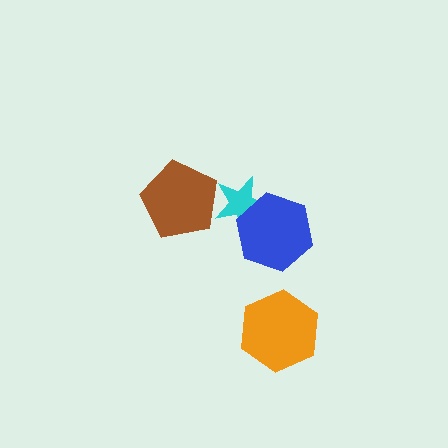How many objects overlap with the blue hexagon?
1 object overlaps with the blue hexagon.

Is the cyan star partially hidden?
Yes, it is partially covered by another shape.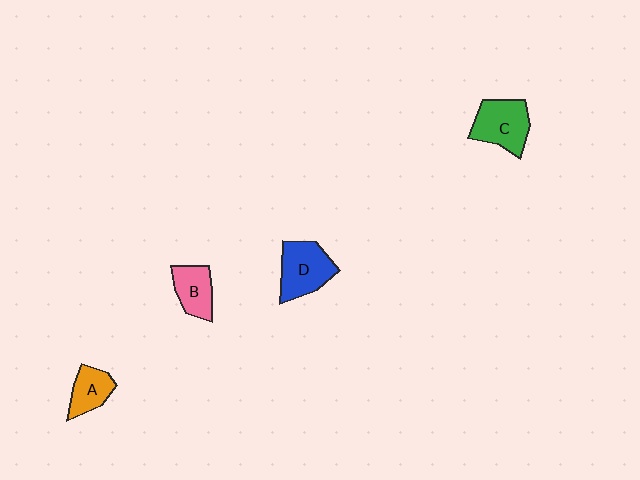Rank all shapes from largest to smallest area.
From largest to smallest: D (blue), C (green), B (pink), A (orange).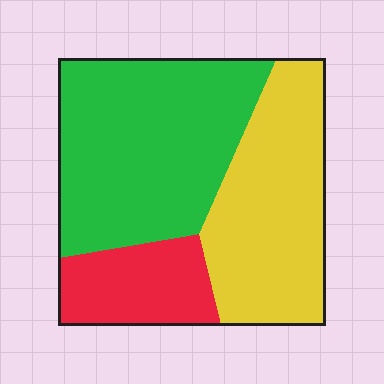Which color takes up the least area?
Red, at roughly 15%.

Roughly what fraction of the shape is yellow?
Yellow covers 36% of the shape.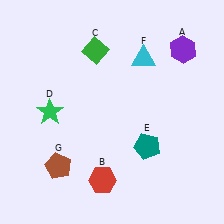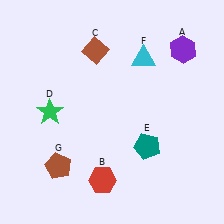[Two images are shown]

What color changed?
The diamond (C) changed from green in Image 1 to brown in Image 2.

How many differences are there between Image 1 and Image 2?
There is 1 difference between the two images.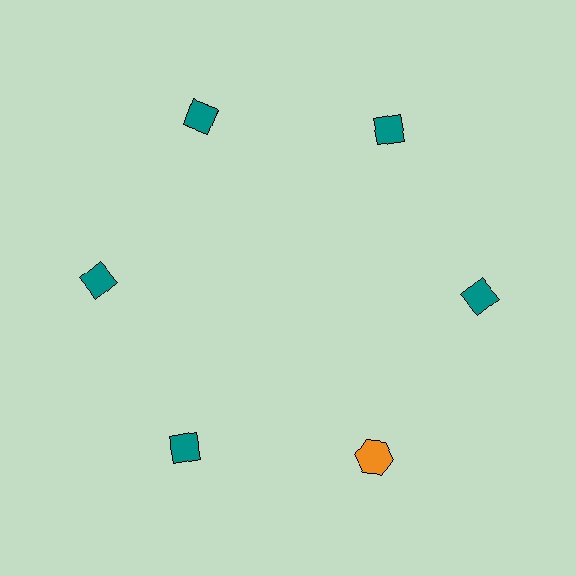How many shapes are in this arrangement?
There are 6 shapes arranged in a ring pattern.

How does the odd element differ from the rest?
It differs in both color (orange instead of teal) and shape (hexagon instead of diamond).